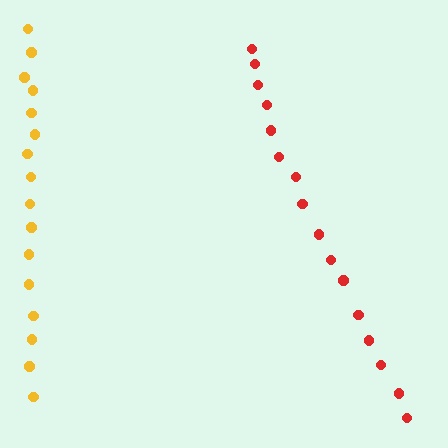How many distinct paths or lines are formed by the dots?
There are 2 distinct paths.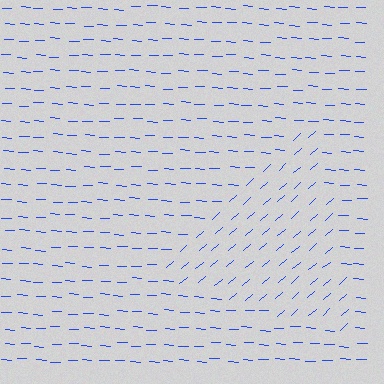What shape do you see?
I see a triangle.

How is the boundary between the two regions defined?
The boundary is defined purely by a change in line orientation (approximately 45 degrees difference). All lines are the same color and thickness.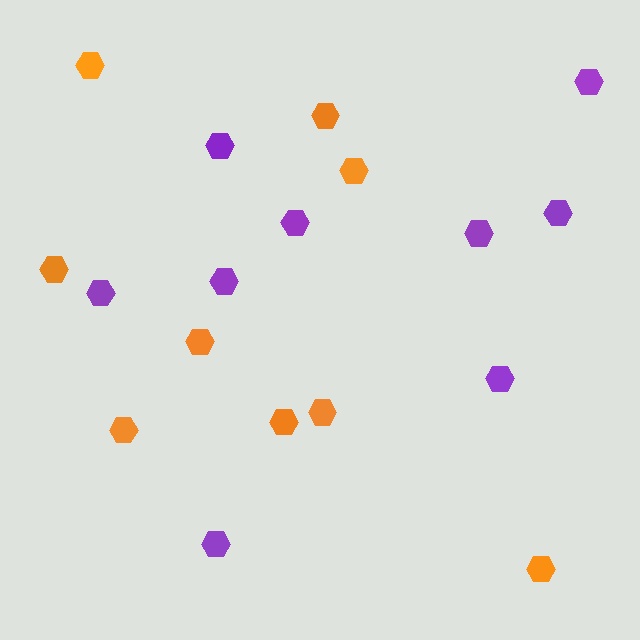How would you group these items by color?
There are 2 groups: one group of orange hexagons (9) and one group of purple hexagons (9).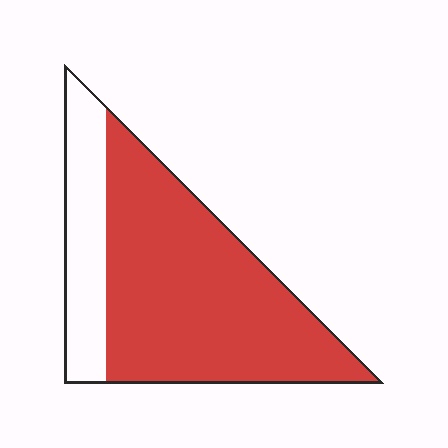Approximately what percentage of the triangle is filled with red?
Approximately 75%.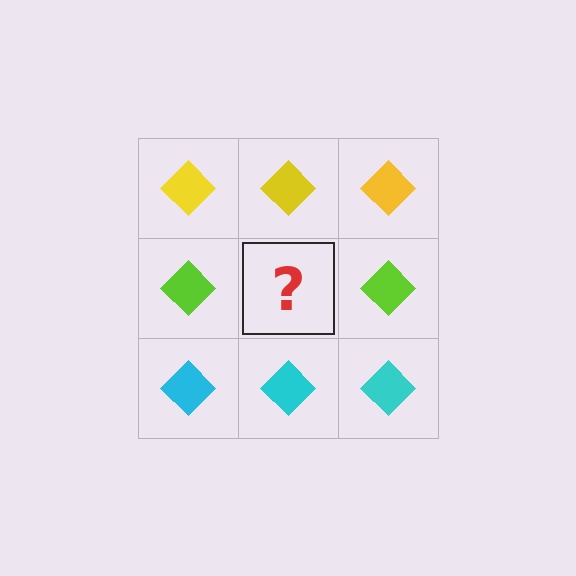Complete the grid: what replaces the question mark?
The question mark should be replaced with a lime diamond.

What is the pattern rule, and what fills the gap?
The rule is that each row has a consistent color. The gap should be filled with a lime diamond.